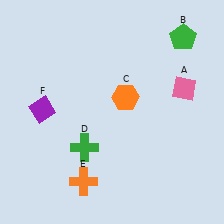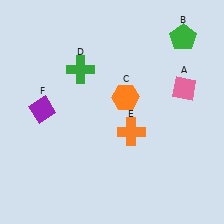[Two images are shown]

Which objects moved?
The objects that moved are: the green cross (D), the orange cross (E).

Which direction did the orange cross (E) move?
The orange cross (E) moved up.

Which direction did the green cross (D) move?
The green cross (D) moved up.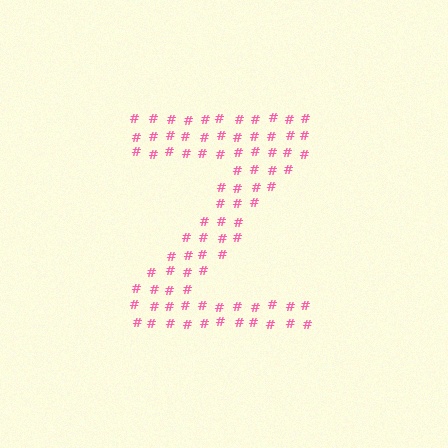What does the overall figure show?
The overall figure shows the letter Z.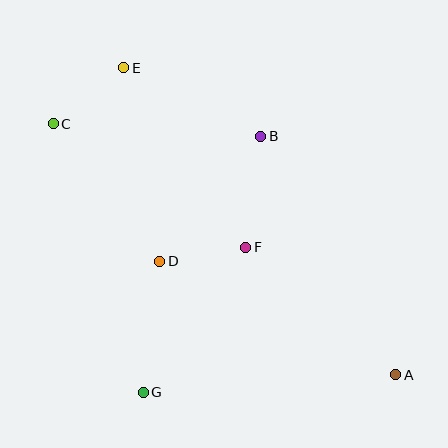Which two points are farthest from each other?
Points A and C are farthest from each other.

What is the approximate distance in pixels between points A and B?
The distance between A and B is approximately 274 pixels.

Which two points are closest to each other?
Points D and F are closest to each other.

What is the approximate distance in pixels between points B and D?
The distance between B and D is approximately 161 pixels.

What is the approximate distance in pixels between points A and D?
The distance between A and D is approximately 262 pixels.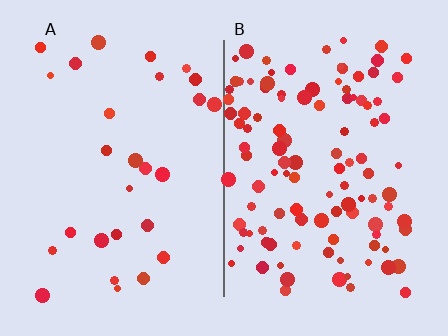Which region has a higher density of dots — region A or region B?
B (the right).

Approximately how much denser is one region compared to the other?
Approximately 3.9× — region B over region A.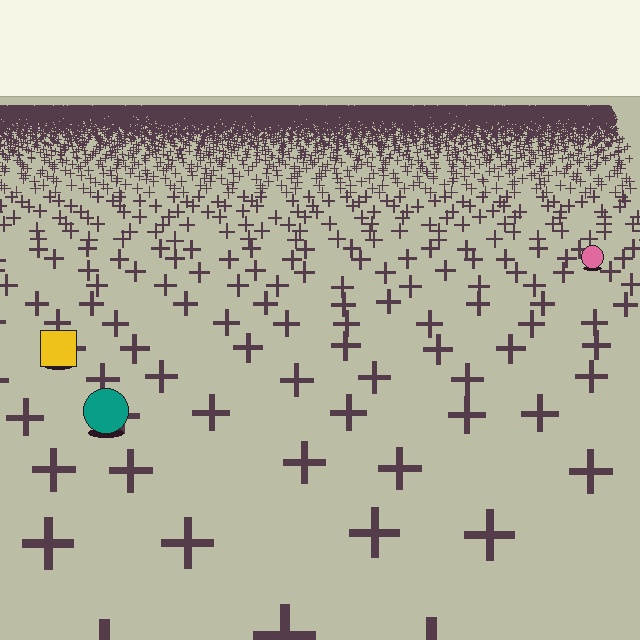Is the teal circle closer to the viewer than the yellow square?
Yes. The teal circle is closer — you can tell from the texture gradient: the ground texture is coarser near it.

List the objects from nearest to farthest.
From nearest to farthest: the teal circle, the yellow square, the pink circle.